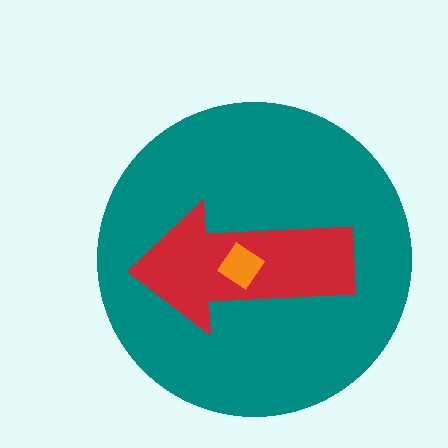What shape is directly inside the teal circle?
The red arrow.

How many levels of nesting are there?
3.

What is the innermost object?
The orange diamond.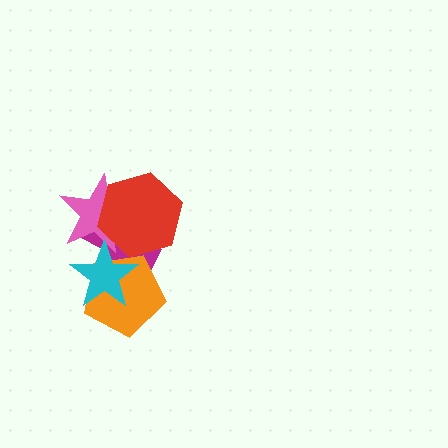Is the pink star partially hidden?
Yes, it is partially covered by another shape.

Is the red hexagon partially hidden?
Yes, it is partially covered by another shape.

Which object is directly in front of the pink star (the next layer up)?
The red hexagon is directly in front of the pink star.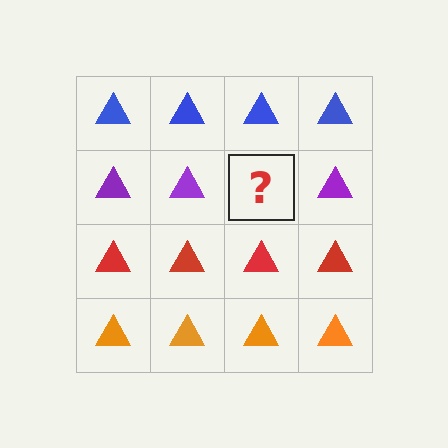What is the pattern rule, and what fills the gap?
The rule is that each row has a consistent color. The gap should be filled with a purple triangle.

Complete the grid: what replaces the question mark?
The question mark should be replaced with a purple triangle.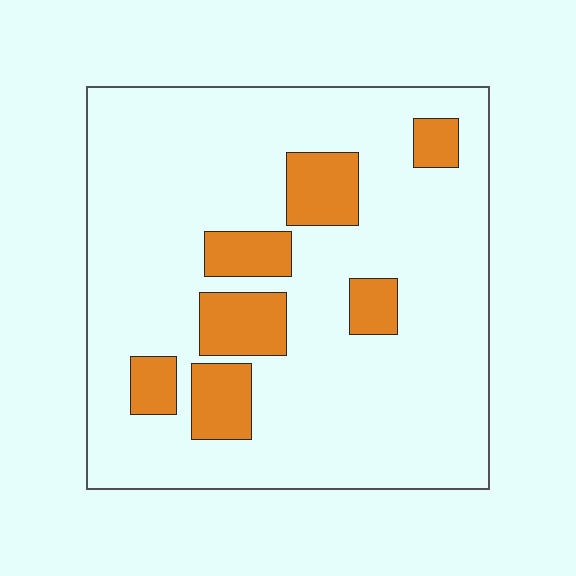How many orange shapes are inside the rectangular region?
7.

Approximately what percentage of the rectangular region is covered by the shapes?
Approximately 15%.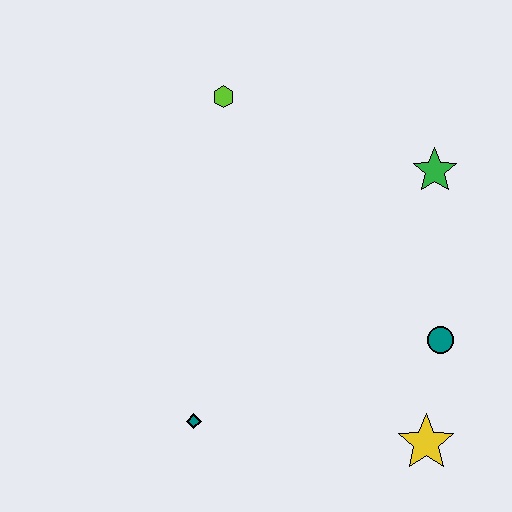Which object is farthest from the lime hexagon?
The yellow star is farthest from the lime hexagon.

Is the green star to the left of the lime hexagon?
No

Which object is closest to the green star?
The teal circle is closest to the green star.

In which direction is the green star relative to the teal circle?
The green star is above the teal circle.